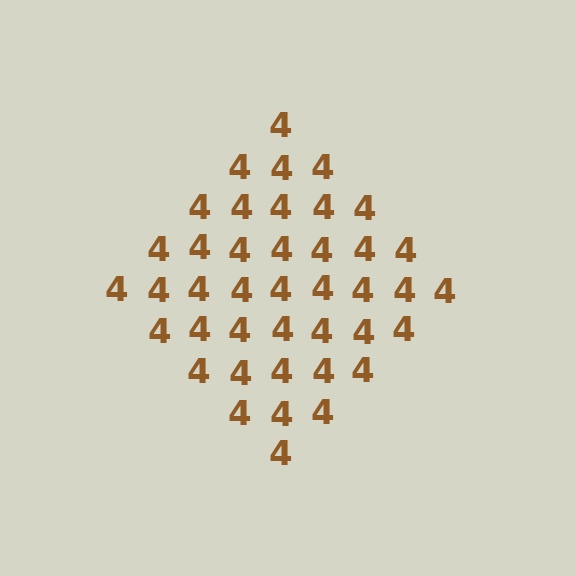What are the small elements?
The small elements are digit 4's.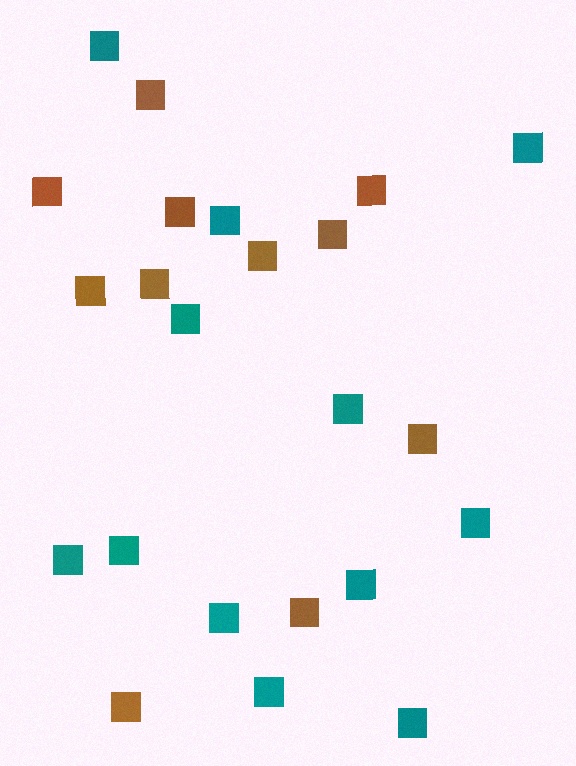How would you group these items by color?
There are 2 groups: one group of brown squares (11) and one group of teal squares (12).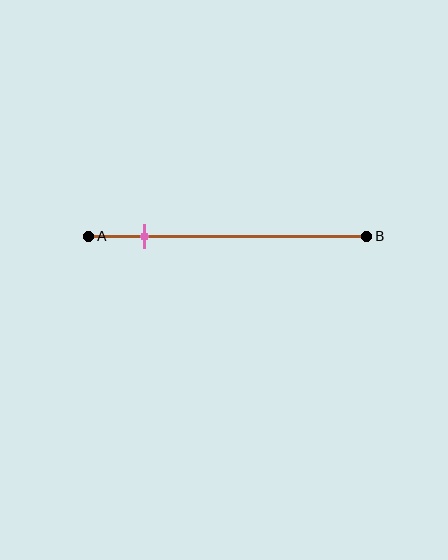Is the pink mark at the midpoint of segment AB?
No, the mark is at about 20% from A, not at the 50% midpoint.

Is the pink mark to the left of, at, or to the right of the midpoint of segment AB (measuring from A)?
The pink mark is to the left of the midpoint of segment AB.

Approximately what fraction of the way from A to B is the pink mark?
The pink mark is approximately 20% of the way from A to B.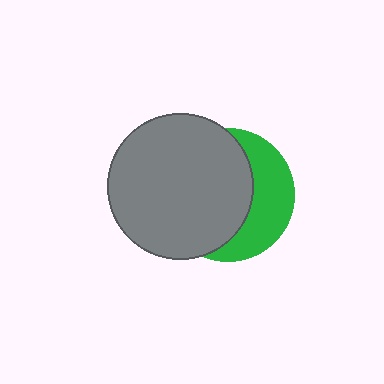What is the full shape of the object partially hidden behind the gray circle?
The partially hidden object is a green circle.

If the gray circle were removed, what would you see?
You would see the complete green circle.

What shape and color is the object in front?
The object in front is a gray circle.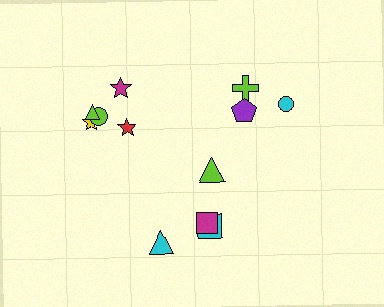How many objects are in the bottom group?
There are 4 objects.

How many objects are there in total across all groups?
There are 12 objects.